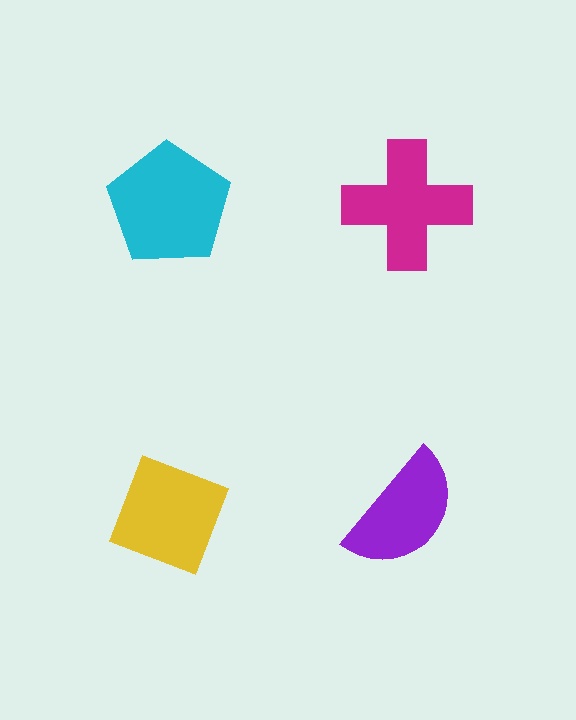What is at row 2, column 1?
A yellow diamond.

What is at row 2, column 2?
A purple semicircle.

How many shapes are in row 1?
2 shapes.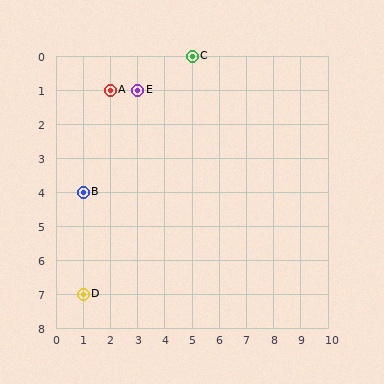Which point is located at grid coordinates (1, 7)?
Point D is at (1, 7).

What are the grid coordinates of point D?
Point D is at grid coordinates (1, 7).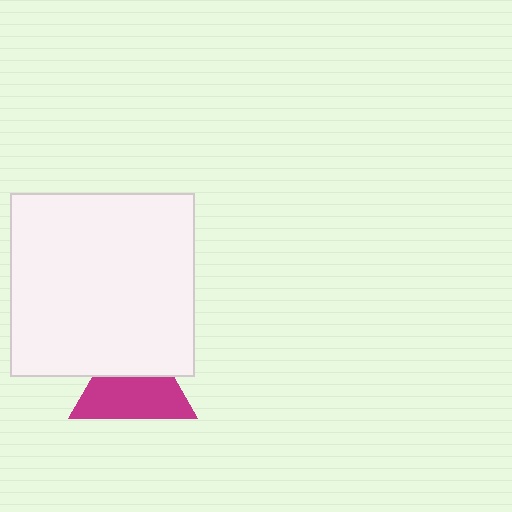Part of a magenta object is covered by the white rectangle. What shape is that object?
It is a triangle.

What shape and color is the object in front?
The object in front is a white rectangle.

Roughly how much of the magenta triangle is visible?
About half of it is visible (roughly 60%).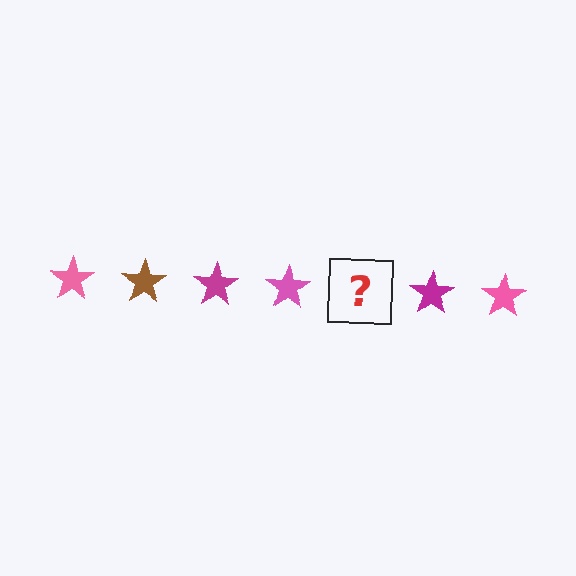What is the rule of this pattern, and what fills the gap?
The rule is that the pattern cycles through pink, brown, magenta stars. The gap should be filled with a brown star.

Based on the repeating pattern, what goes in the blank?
The blank should be a brown star.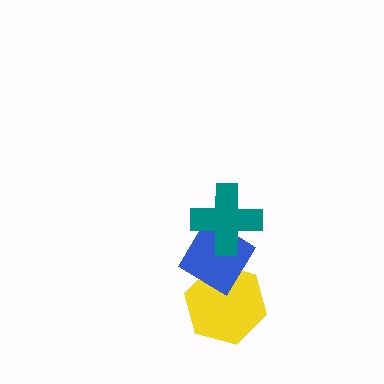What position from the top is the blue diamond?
The blue diamond is 2nd from the top.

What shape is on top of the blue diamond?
The teal cross is on top of the blue diamond.